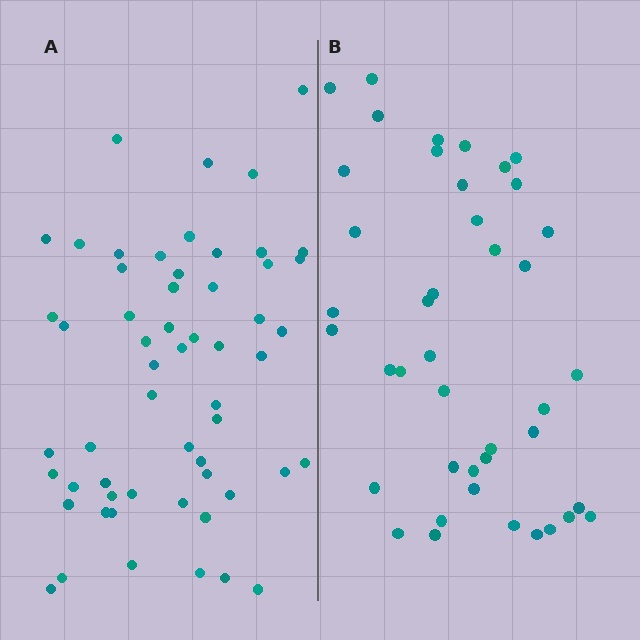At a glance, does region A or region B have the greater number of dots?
Region A (the left region) has more dots.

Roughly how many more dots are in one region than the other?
Region A has approximately 15 more dots than region B.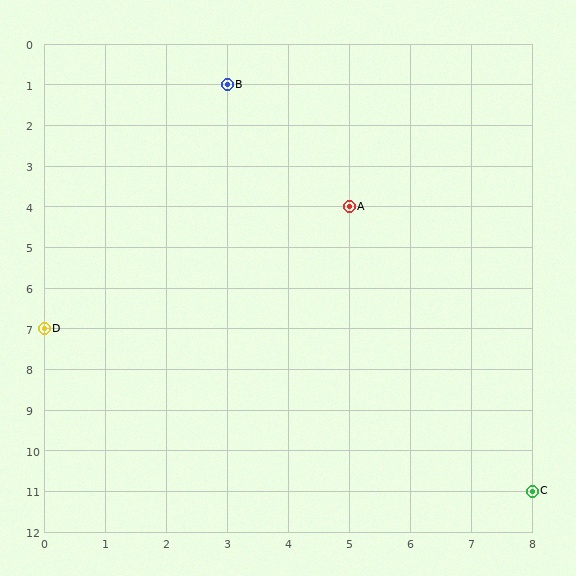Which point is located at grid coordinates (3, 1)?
Point B is at (3, 1).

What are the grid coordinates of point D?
Point D is at grid coordinates (0, 7).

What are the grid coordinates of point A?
Point A is at grid coordinates (5, 4).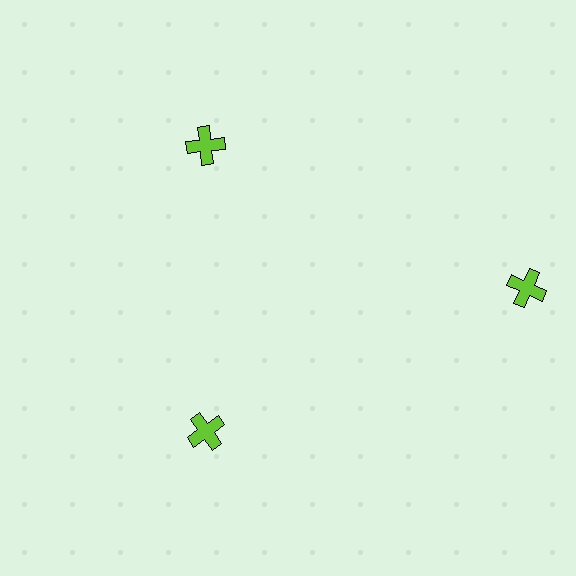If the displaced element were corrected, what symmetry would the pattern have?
It would have 3-fold rotational symmetry — the pattern would map onto itself every 120 degrees.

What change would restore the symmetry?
The symmetry would be restored by moving it inward, back onto the ring so that all 3 crosses sit at equal angles and equal distance from the center.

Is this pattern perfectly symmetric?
No. The 3 lime crosses are arranged in a ring, but one element near the 3 o'clock position is pushed outward from the center, breaking the 3-fold rotational symmetry.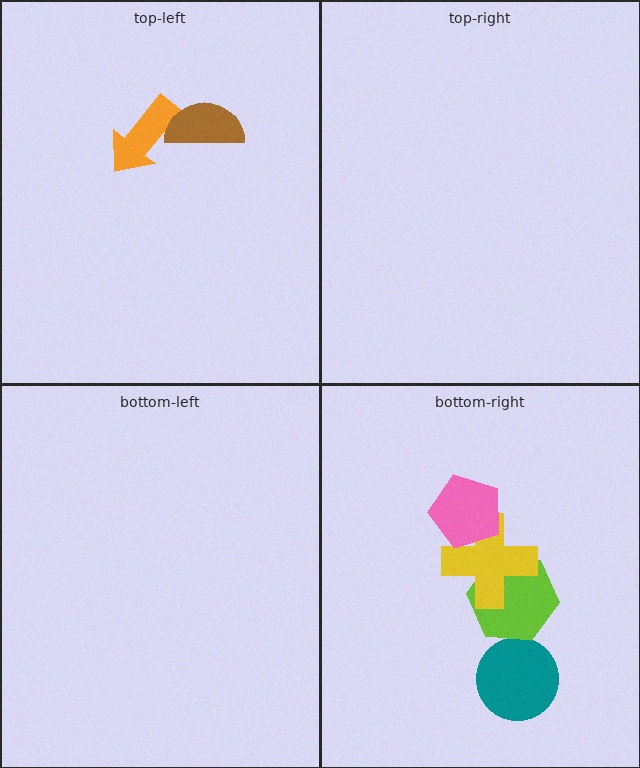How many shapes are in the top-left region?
2.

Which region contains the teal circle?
The bottom-right region.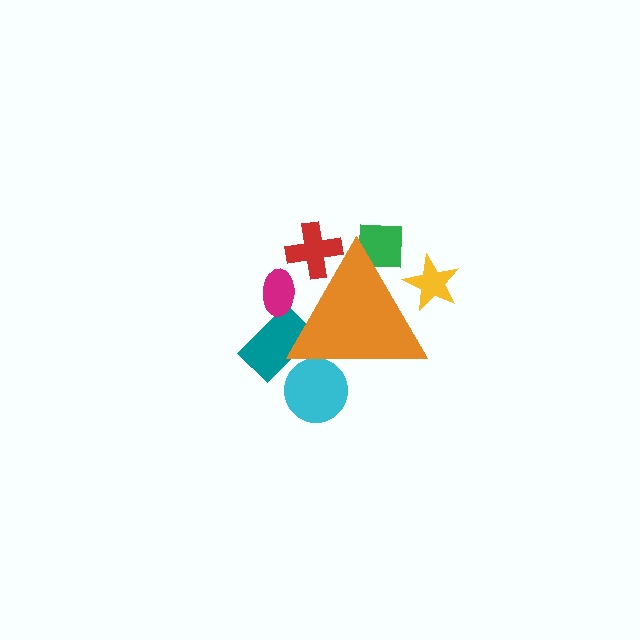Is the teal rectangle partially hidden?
Yes, the teal rectangle is partially hidden behind the orange triangle.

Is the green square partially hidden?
Yes, the green square is partially hidden behind the orange triangle.